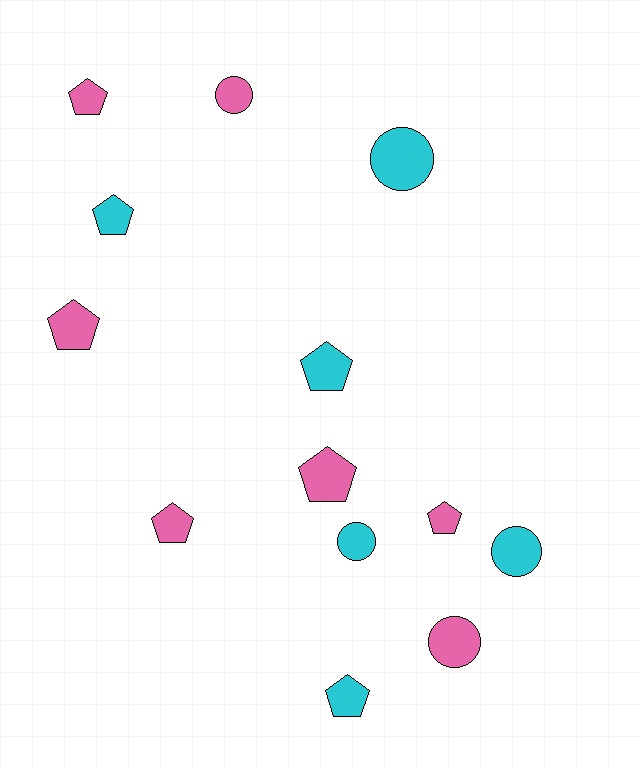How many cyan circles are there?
There are 3 cyan circles.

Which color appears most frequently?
Pink, with 7 objects.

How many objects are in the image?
There are 13 objects.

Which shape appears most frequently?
Pentagon, with 8 objects.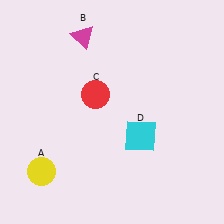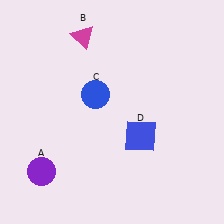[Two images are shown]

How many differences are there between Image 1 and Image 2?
There are 3 differences between the two images.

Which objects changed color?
A changed from yellow to purple. C changed from red to blue. D changed from cyan to blue.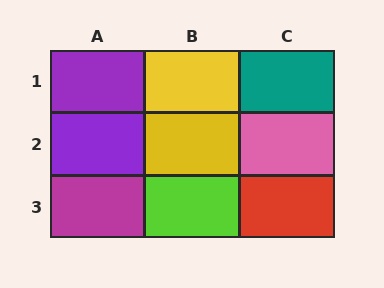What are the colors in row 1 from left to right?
Purple, yellow, teal.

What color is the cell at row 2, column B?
Yellow.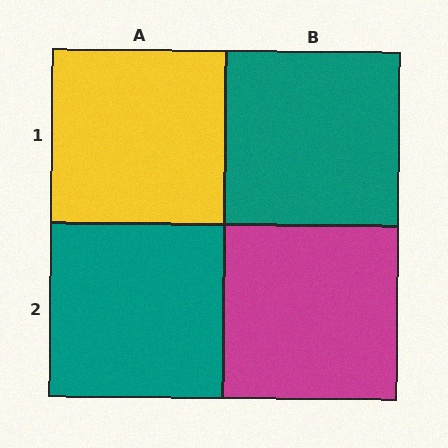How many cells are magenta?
1 cell is magenta.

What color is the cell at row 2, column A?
Teal.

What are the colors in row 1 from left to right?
Yellow, teal.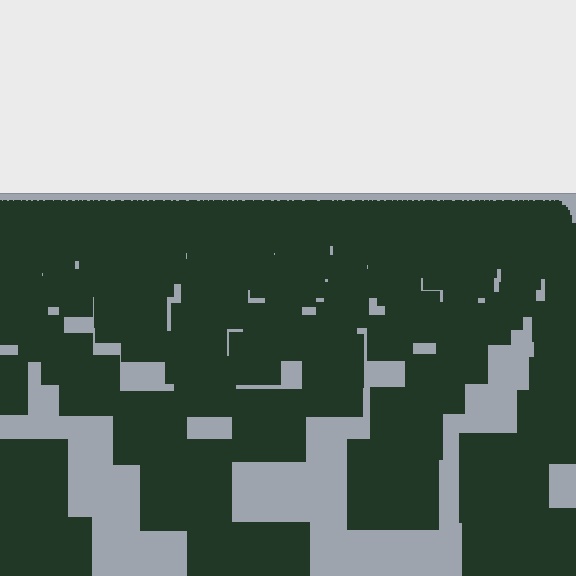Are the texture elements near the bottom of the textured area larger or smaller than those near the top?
Larger. Near the bottom, elements are closer to the viewer and appear at a bigger on-screen size.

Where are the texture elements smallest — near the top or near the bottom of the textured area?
Near the top.